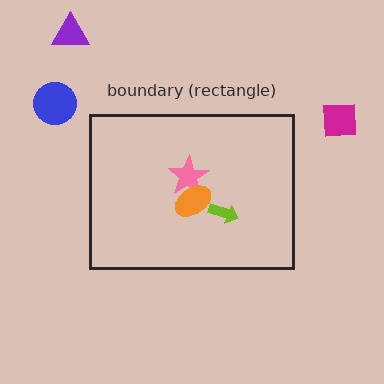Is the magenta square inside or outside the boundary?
Outside.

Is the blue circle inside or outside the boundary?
Outside.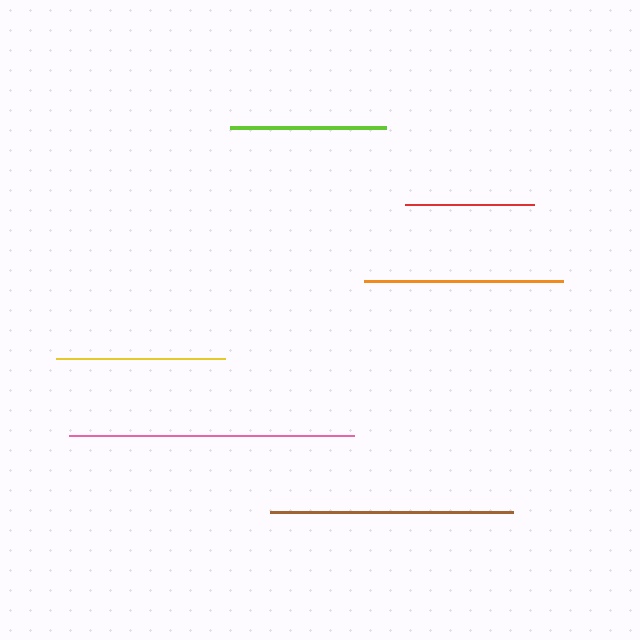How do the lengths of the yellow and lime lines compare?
The yellow and lime lines are approximately the same length.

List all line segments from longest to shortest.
From longest to shortest: pink, brown, orange, yellow, lime, red.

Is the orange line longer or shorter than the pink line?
The pink line is longer than the orange line.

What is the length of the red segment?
The red segment is approximately 129 pixels long.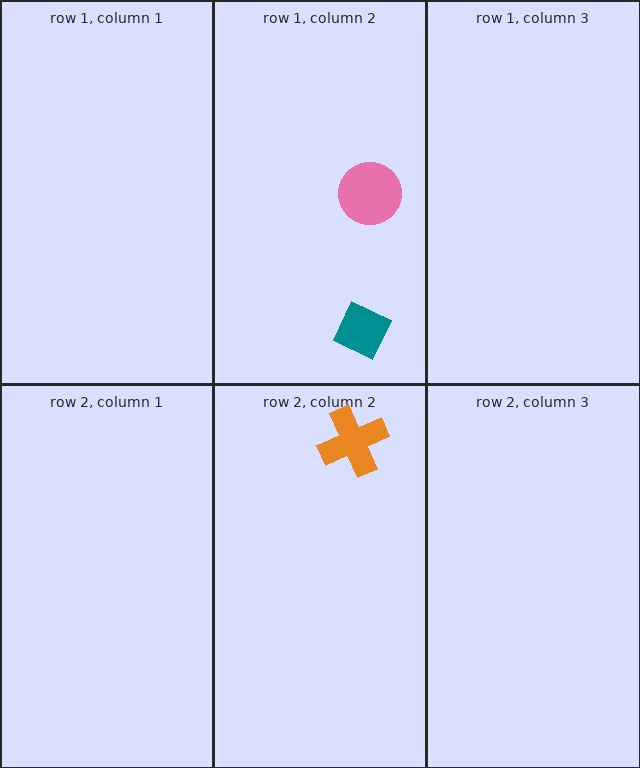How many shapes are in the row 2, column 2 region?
1.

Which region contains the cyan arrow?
The row 1, column 2 region.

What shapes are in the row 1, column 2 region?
The cyan arrow, the teal square, the pink circle.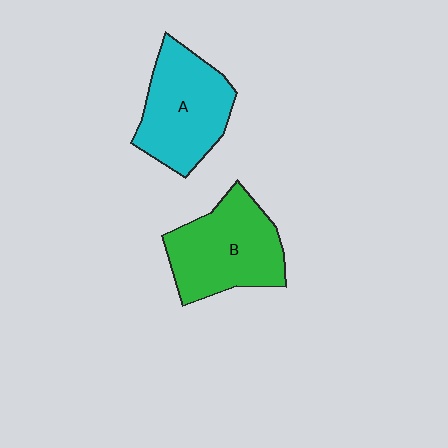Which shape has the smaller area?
Shape A (cyan).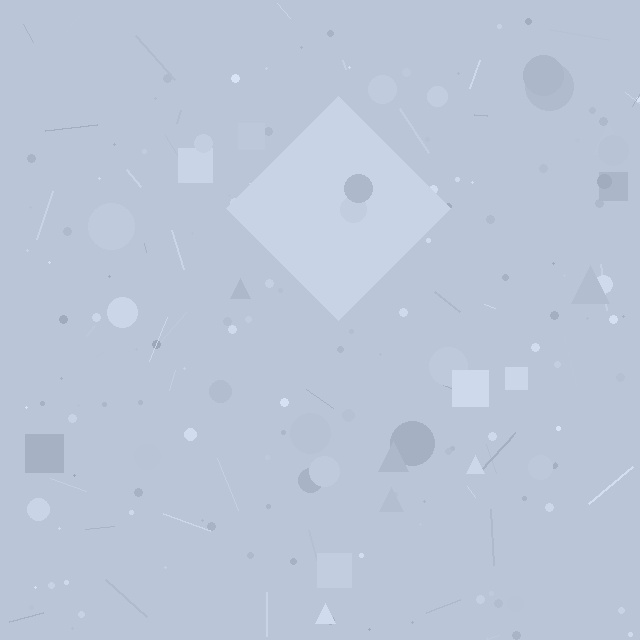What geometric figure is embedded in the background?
A diamond is embedded in the background.